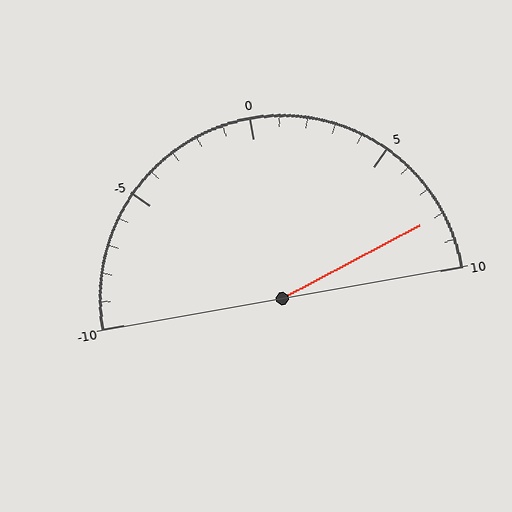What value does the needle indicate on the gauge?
The needle indicates approximately 8.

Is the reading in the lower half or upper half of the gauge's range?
The reading is in the upper half of the range (-10 to 10).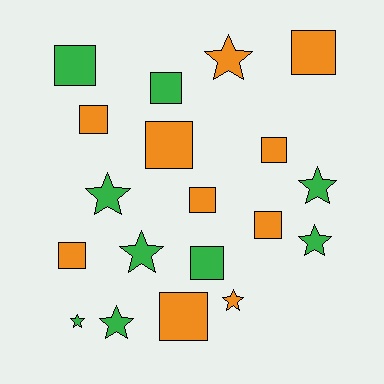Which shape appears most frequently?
Square, with 11 objects.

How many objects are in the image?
There are 19 objects.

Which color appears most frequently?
Orange, with 10 objects.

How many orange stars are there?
There are 2 orange stars.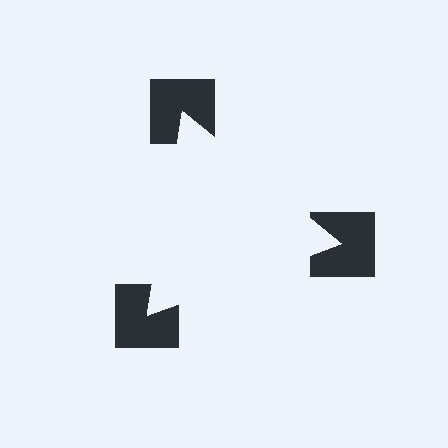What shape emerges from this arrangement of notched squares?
An illusory triangle — its edges are inferred from the aligned wedge cuts in the notched squares, not physically drawn.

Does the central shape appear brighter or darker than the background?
It typically appears slightly brighter than the background, even though no actual brightness change is drawn.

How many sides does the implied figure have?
3 sides.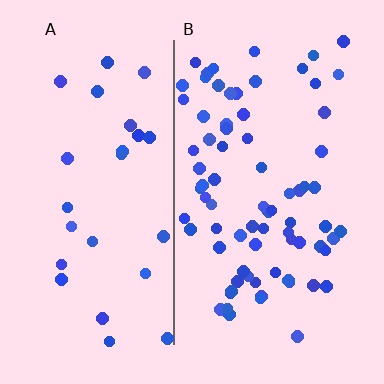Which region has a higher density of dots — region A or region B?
B (the right).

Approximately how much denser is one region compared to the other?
Approximately 2.9× — region B over region A.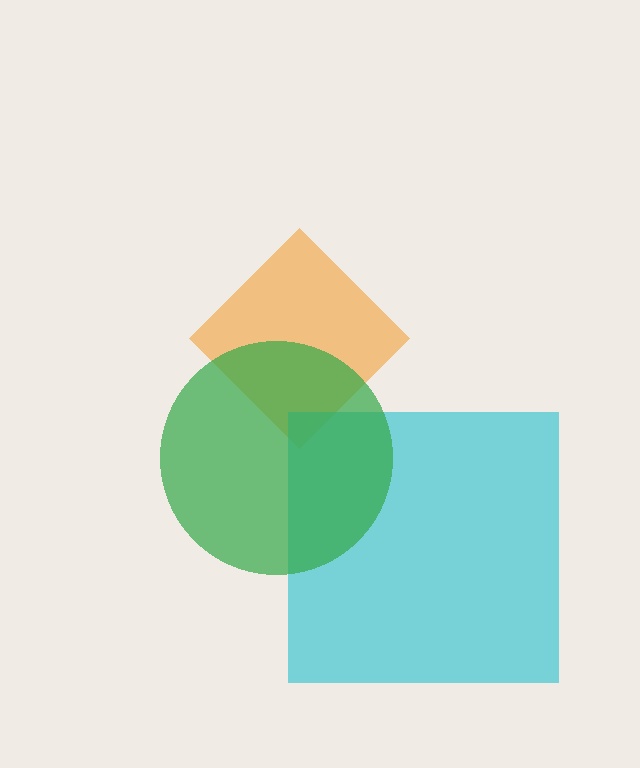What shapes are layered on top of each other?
The layered shapes are: an orange diamond, a cyan square, a green circle.